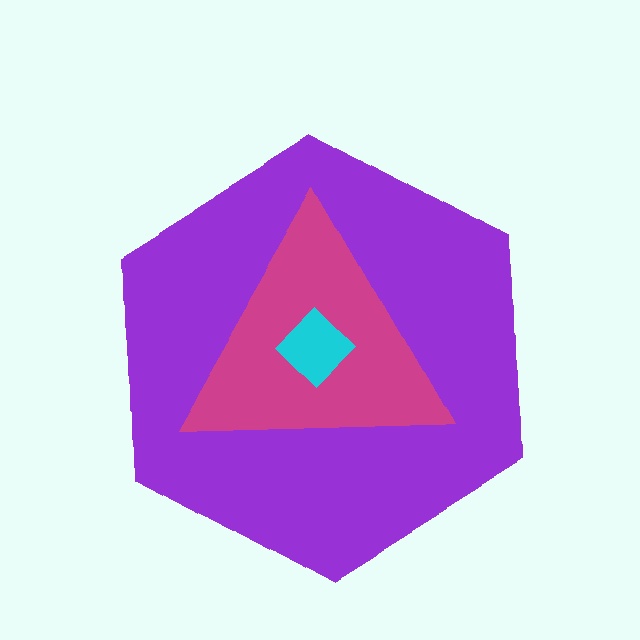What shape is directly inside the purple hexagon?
The magenta triangle.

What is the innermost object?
The cyan diamond.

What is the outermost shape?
The purple hexagon.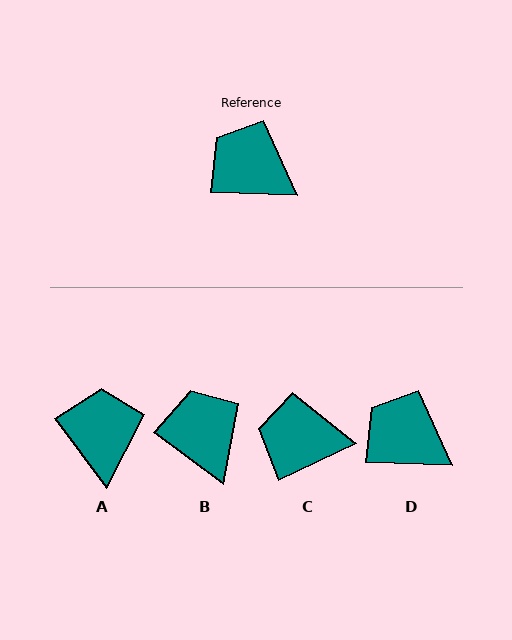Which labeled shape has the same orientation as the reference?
D.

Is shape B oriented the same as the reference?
No, it is off by about 35 degrees.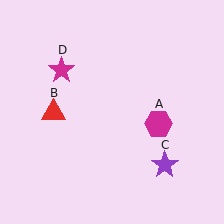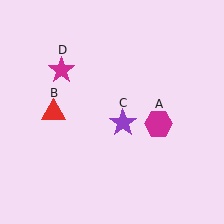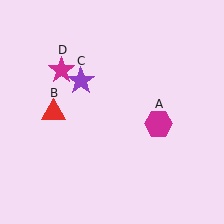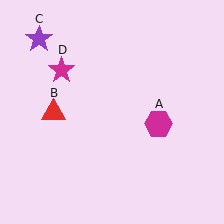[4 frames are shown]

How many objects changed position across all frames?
1 object changed position: purple star (object C).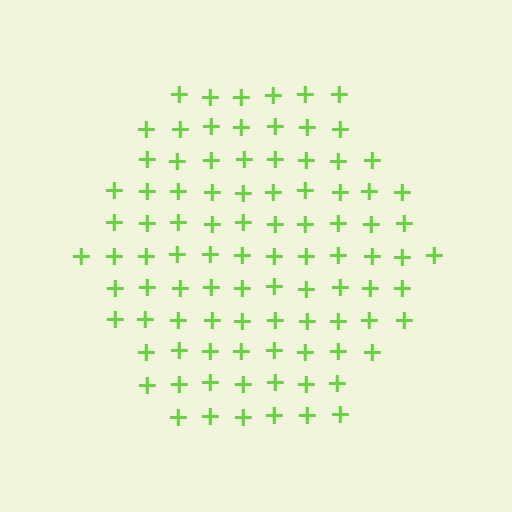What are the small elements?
The small elements are plus signs.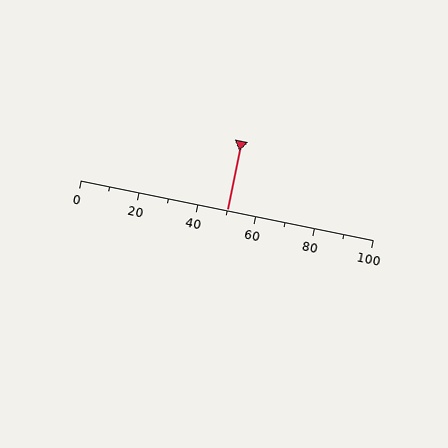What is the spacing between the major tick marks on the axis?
The major ticks are spaced 20 apart.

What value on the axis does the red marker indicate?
The marker indicates approximately 50.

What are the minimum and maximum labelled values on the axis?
The axis runs from 0 to 100.